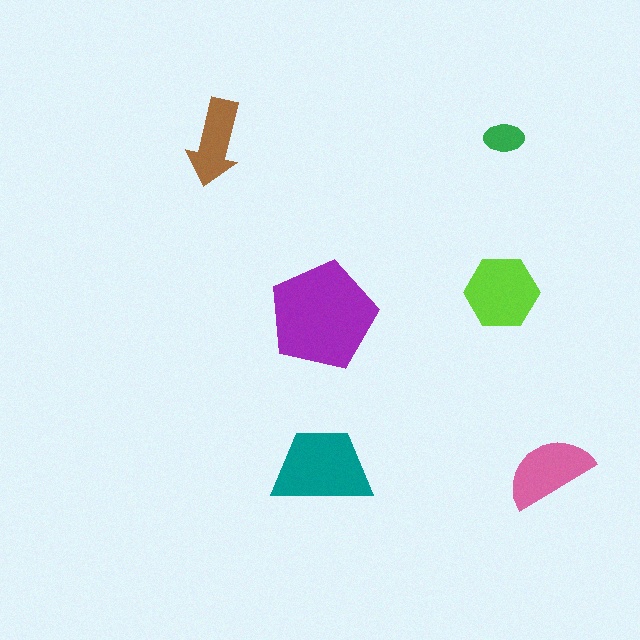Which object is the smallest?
The green ellipse.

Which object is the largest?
The purple pentagon.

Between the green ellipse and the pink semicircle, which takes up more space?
The pink semicircle.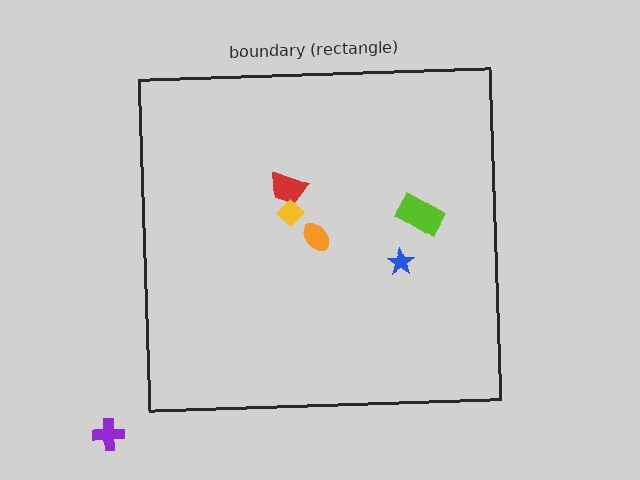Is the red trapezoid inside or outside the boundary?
Inside.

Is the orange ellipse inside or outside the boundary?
Inside.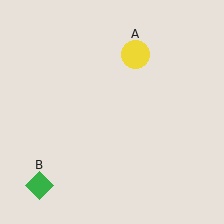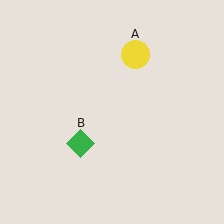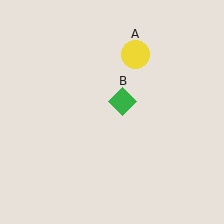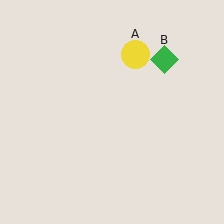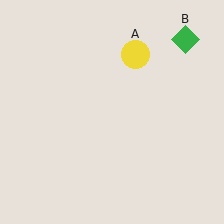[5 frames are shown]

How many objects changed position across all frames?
1 object changed position: green diamond (object B).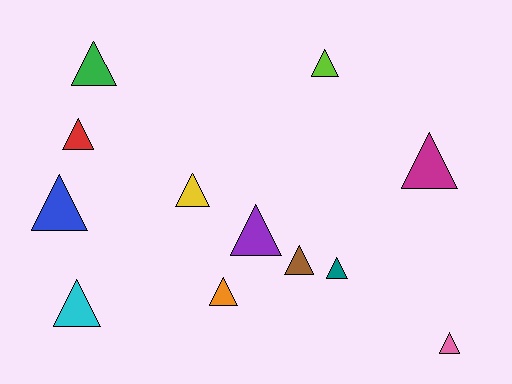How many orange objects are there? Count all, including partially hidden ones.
There is 1 orange object.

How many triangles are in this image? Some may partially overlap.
There are 12 triangles.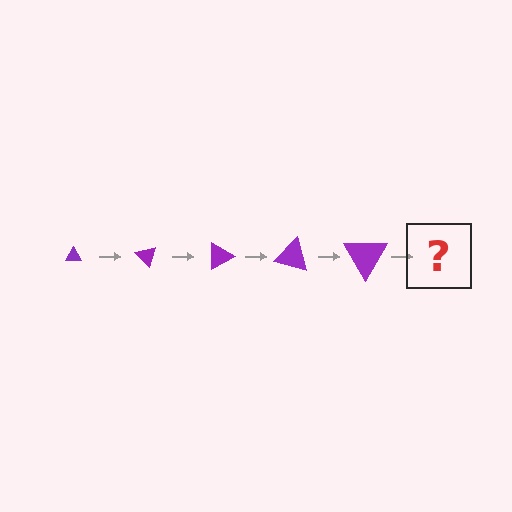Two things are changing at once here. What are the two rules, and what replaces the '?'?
The two rules are that the triangle grows larger each step and it rotates 45 degrees each step. The '?' should be a triangle, larger than the previous one and rotated 225 degrees from the start.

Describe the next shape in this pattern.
It should be a triangle, larger than the previous one and rotated 225 degrees from the start.